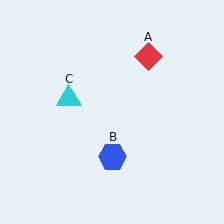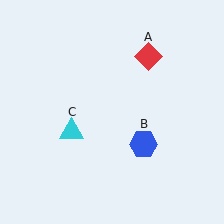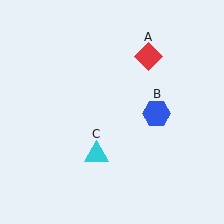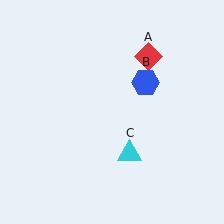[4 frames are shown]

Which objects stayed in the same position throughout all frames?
Red diamond (object A) remained stationary.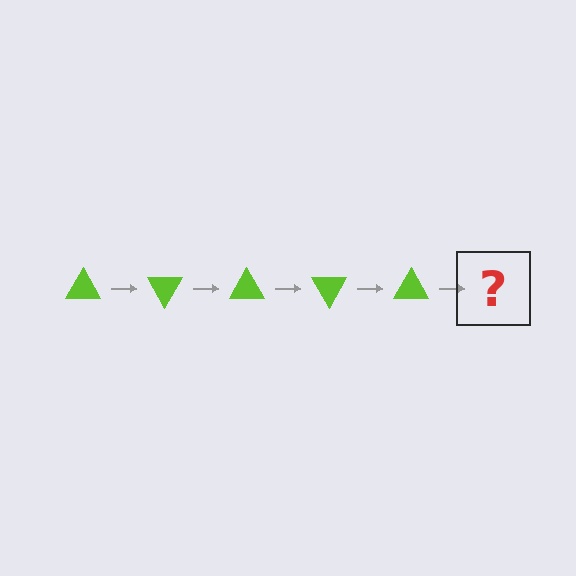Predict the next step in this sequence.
The next step is a lime triangle rotated 300 degrees.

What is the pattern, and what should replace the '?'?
The pattern is that the triangle rotates 60 degrees each step. The '?' should be a lime triangle rotated 300 degrees.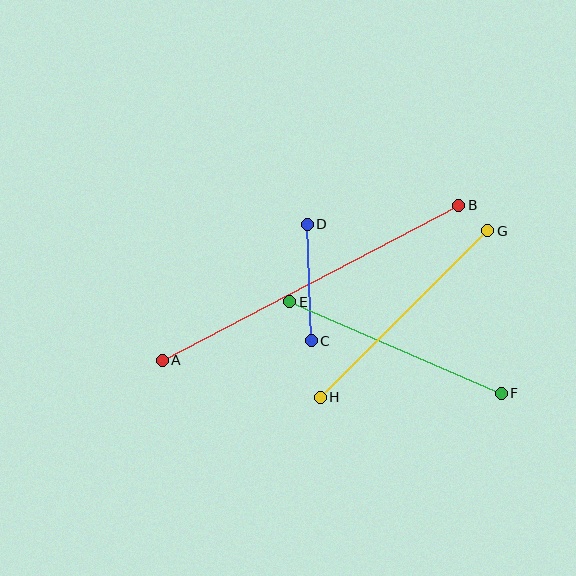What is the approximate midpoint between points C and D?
The midpoint is at approximately (309, 283) pixels.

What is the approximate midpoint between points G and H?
The midpoint is at approximately (404, 314) pixels.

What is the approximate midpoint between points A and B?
The midpoint is at approximately (311, 283) pixels.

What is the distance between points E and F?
The distance is approximately 231 pixels.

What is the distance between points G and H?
The distance is approximately 236 pixels.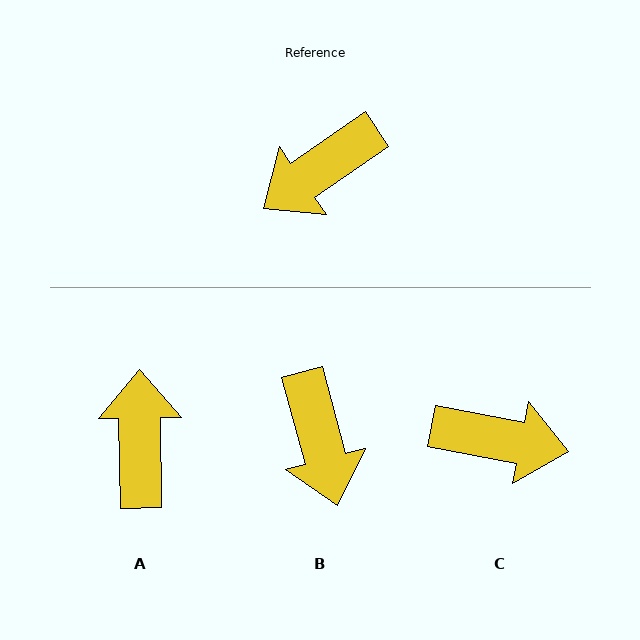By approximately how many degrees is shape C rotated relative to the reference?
Approximately 134 degrees counter-clockwise.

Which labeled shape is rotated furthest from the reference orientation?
C, about 134 degrees away.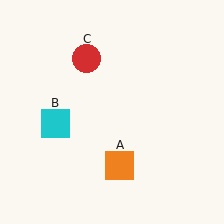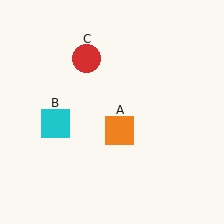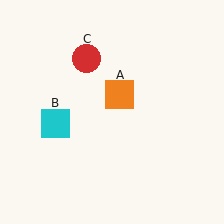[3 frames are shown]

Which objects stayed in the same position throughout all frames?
Cyan square (object B) and red circle (object C) remained stationary.